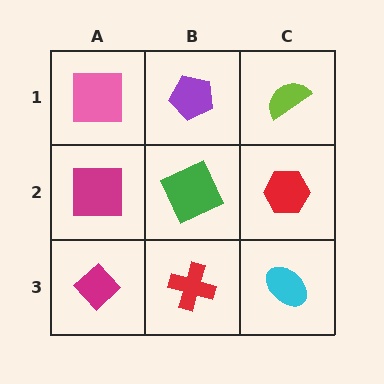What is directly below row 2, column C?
A cyan ellipse.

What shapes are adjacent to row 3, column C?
A red hexagon (row 2, column C), a red cross (row 3, column B).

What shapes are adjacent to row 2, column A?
A pink square (row 1, column A), a magenta diamond (row 3, column A), a green square (row 2, column B).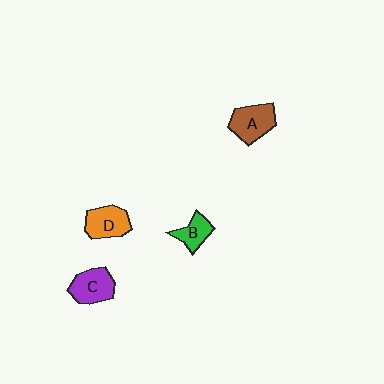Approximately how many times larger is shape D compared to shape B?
Approximately 1.5 times.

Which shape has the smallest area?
Shape B (green).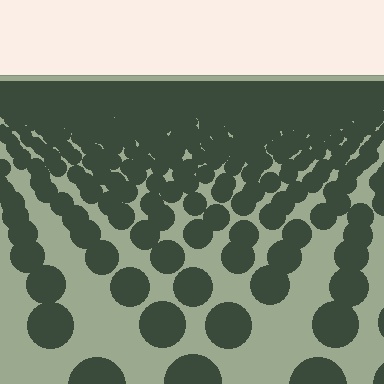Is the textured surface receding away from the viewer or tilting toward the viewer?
The surface is receding away from the viewer. Texture elements get smaller and denser toward the top.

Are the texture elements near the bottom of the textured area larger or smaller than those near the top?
Larger. Near the bottom, elements are closer to the viewer and appear at a bigger on-screen size.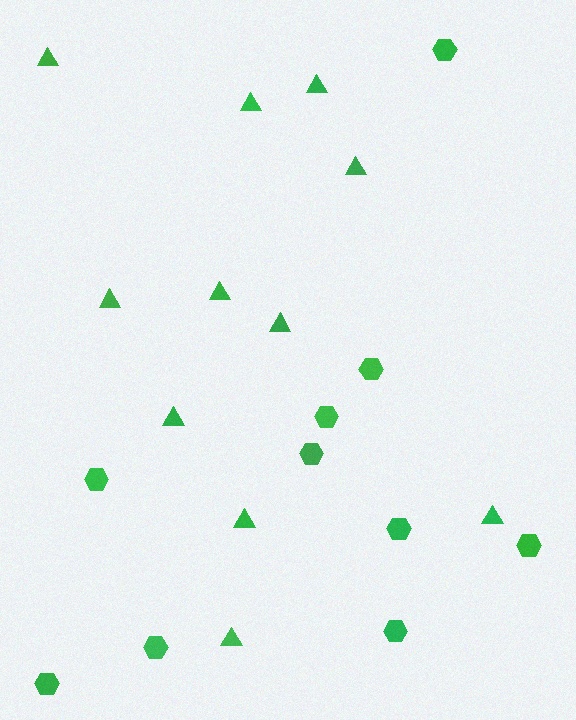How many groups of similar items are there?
There are 2 groups: one group of triangles (11) and one group of hexagons (10).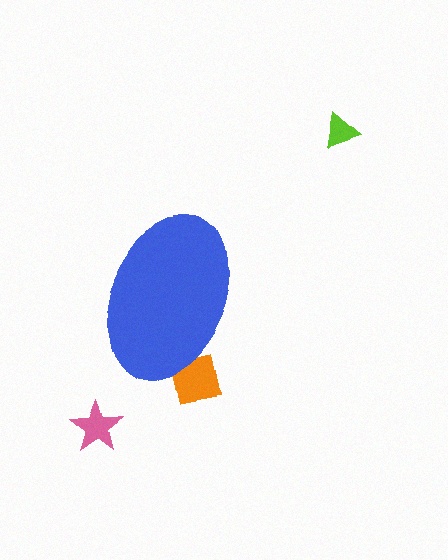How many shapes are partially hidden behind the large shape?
1 shape is partially hidden.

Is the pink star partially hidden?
No, the pink star is fully visible.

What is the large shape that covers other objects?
A blue ellipse.